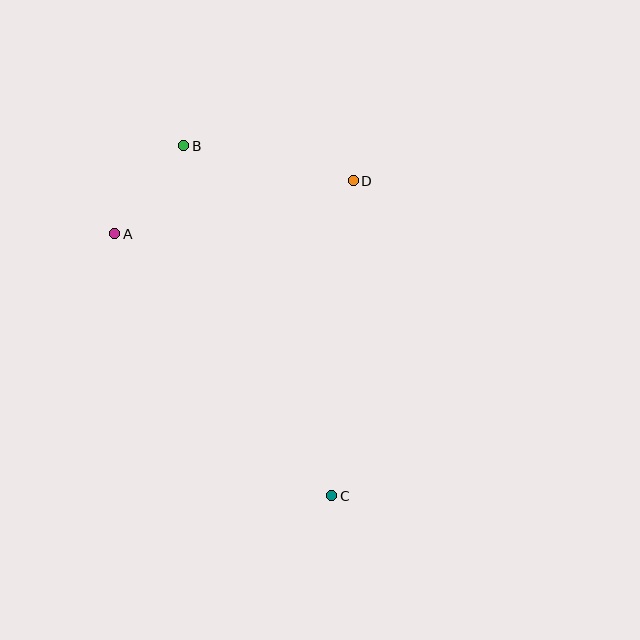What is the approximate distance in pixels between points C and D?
The distance between C and D is approximately 316 pixels.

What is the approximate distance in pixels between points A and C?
The distance between A and C is approximately 340 pixels.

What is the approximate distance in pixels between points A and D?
The distance between A and D is approximately 244 pixels.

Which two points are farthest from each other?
Points B and C are farthest from each other.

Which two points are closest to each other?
Points A and B are closest to each other.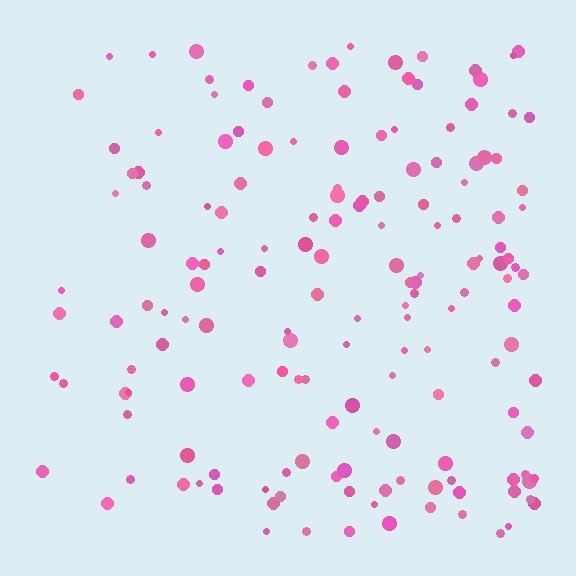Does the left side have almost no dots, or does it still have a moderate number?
Still a moderate number, just noticeably fewer than the right.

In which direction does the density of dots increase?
From left to right, with the right side densest.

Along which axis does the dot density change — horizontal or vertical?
Horizontal.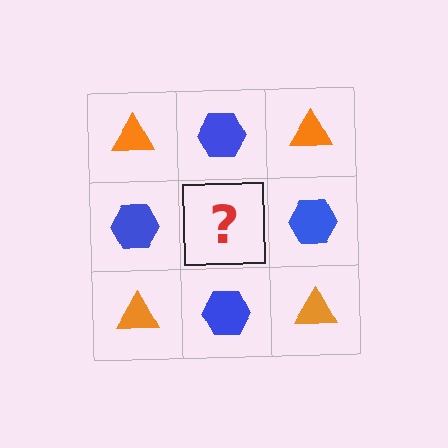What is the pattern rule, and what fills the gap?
The rule is that it alternates orange triangle and blue hexagon in a checkerboard pattern. The gap should be filled with an orange triangle.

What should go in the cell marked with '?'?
The missing cell should contain an orange triangle.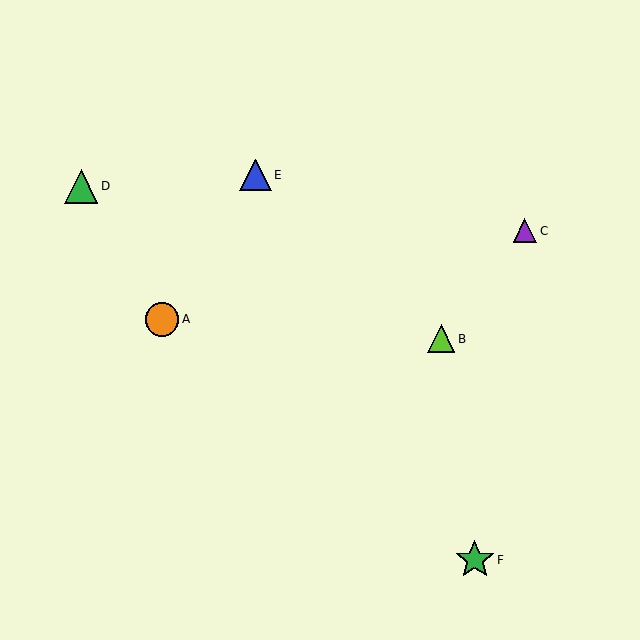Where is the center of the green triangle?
The center of the green triangle is at (81, 186).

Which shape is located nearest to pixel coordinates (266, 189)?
The blue triangle (labeled E) at (255, 175) is nearest to that location.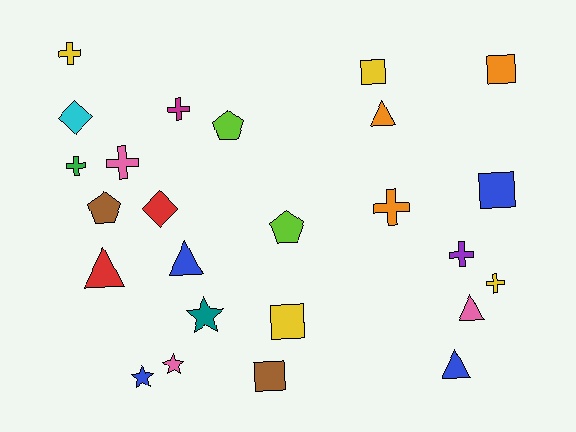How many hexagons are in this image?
There are no hexagons.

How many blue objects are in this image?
There are 4 blue objects.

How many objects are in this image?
There are 25 objects.